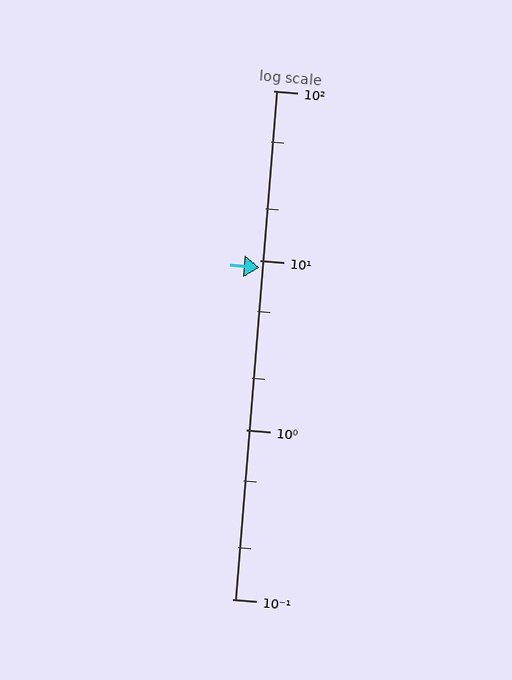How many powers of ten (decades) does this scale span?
The scale spans 3 decades, from 0.1 to 100.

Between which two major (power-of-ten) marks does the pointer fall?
The pointer is between 1 and 10.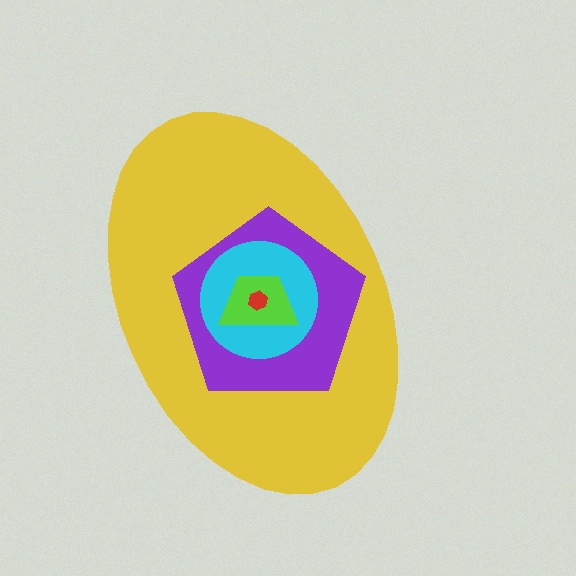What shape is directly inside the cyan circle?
The lime trapezoid.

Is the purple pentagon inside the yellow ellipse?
Yes.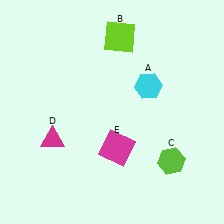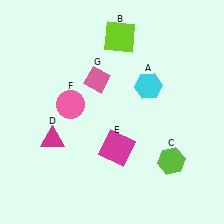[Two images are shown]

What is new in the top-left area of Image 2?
A pink circle (F) was added in the top-left area of Image 2.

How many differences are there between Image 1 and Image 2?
There are 2 differences between the two images.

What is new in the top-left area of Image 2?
A pink diamond (G) was added in the top-left area of Image 2.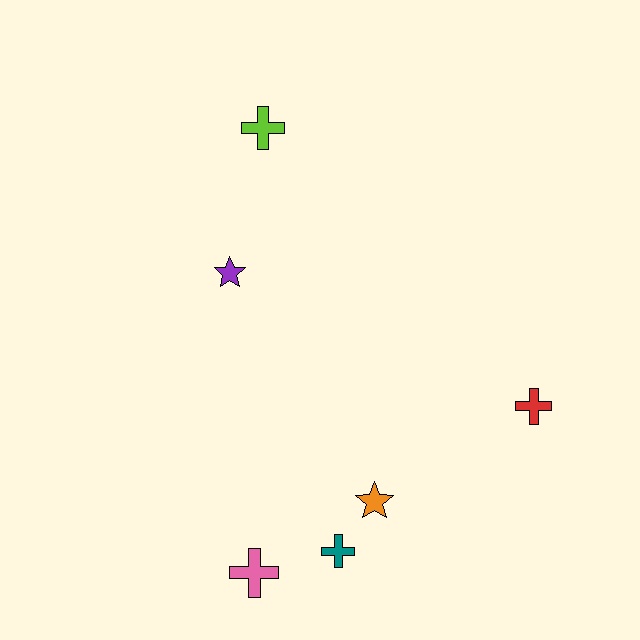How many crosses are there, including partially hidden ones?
There are 4 crosses.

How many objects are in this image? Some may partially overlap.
There are 6 objects.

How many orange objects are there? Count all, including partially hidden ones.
There is 1 orange object.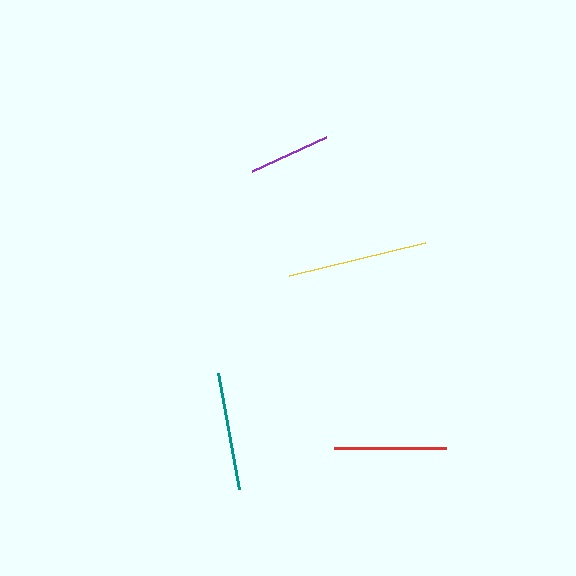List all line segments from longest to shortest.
From longest to shortest: yellow, teal, red, purple.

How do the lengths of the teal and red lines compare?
The teal and red lines are approximately the same length.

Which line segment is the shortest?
The purple line is the shortest at approximately 81 pixels.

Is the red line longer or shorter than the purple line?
The red line is longer than the purple line.